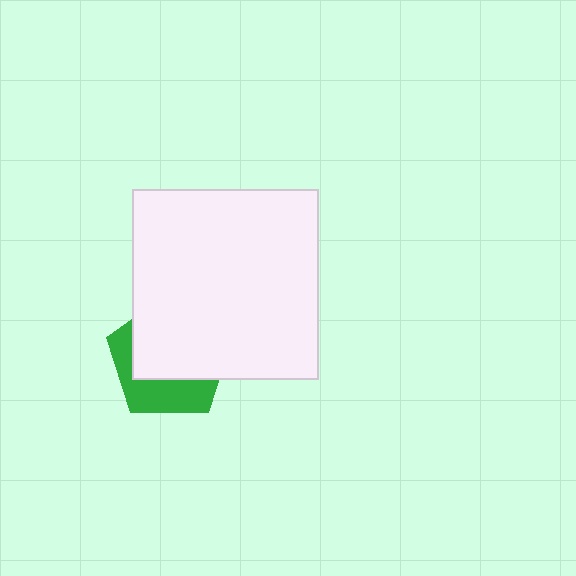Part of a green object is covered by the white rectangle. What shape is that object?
It is a pentagon.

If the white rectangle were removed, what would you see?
You would see the complete green pentagon.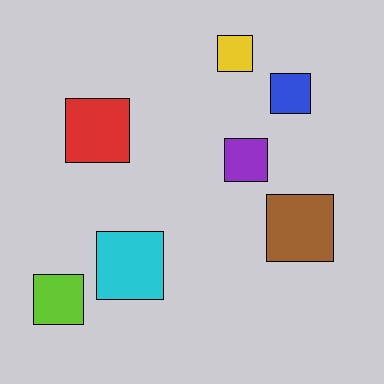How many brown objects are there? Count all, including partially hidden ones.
There is 1 brown object.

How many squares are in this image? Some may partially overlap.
There are 7 squares.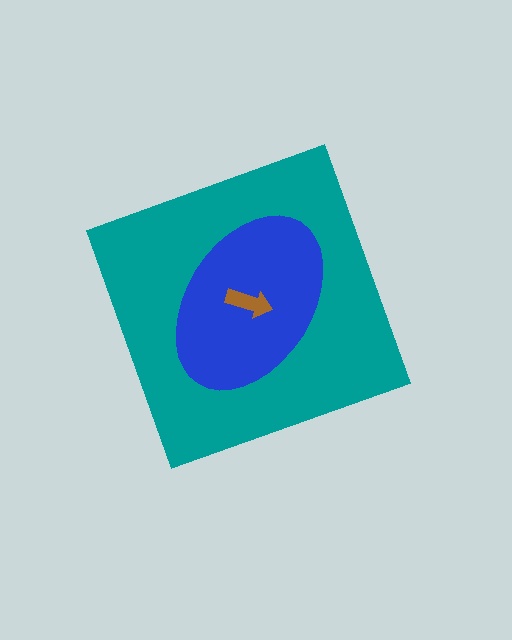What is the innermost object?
The brown arrow.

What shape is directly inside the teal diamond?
The blue ellipse.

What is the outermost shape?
The teal diamond.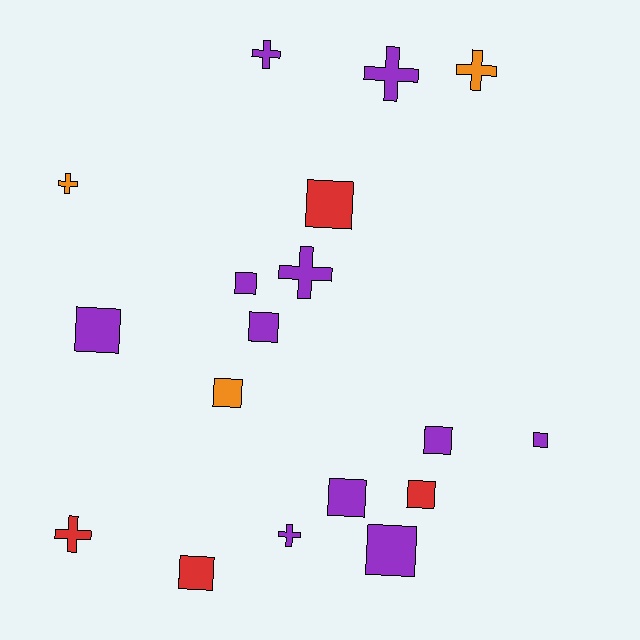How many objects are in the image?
There are 18 objects.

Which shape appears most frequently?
Square, with 11 objects.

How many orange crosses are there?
There are 2 orange crosses.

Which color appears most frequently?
Purple, with 11 objects.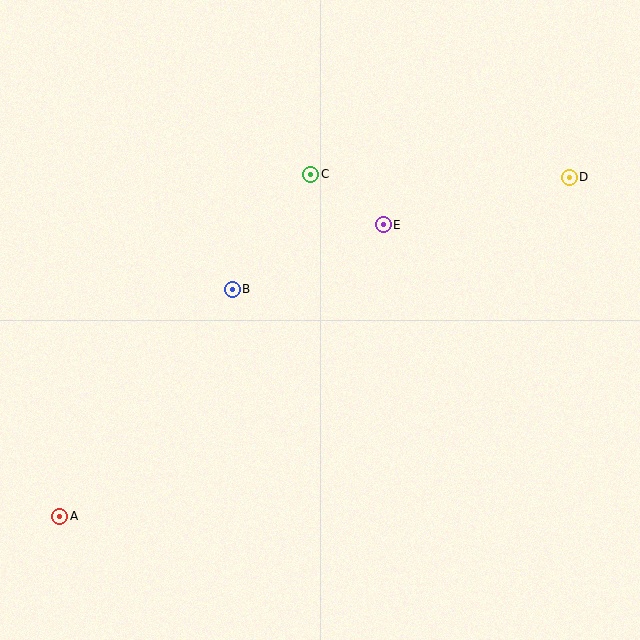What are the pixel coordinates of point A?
Point A is at (60, 516).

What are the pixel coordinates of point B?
Point B is at (232, 289).